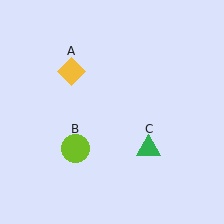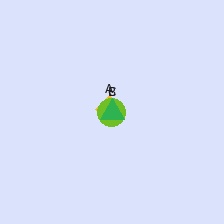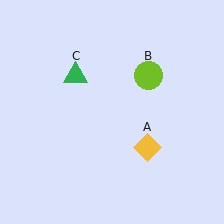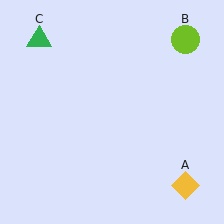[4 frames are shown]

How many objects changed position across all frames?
3 objects changed position: yellow diamond (object A), lime circle (object B), green triangle (object C).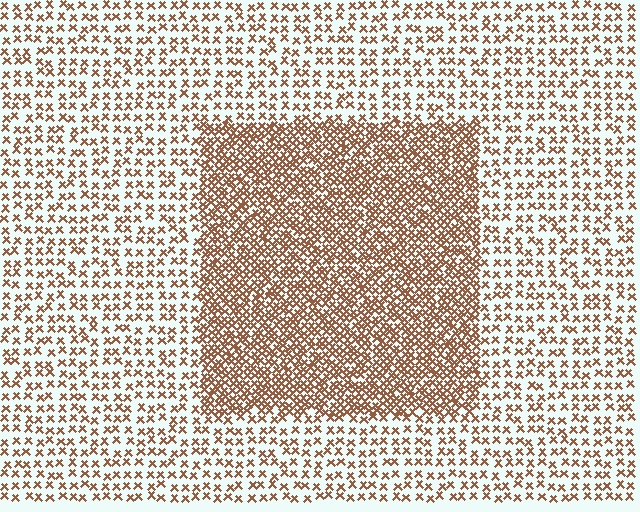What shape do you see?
I see a rectangle.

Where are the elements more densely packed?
The elements are more densely packed inside the rectangle boundary.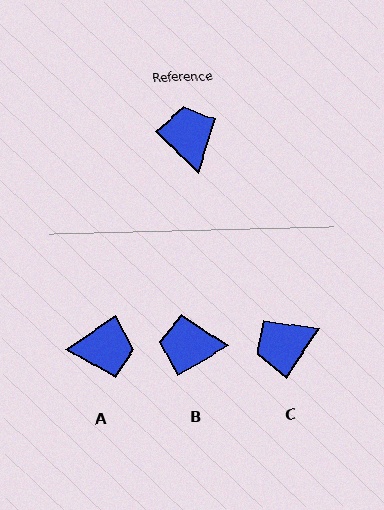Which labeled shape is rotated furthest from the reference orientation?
A, about 102 degrees away.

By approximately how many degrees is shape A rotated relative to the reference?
Approximately 102 degrees clockwise.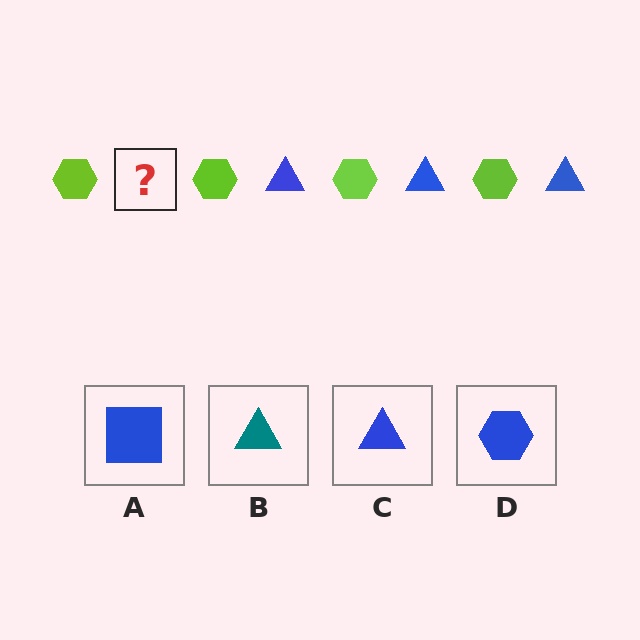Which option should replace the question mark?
Option C.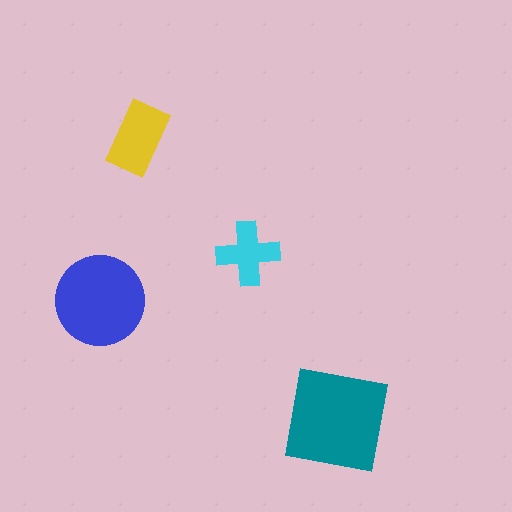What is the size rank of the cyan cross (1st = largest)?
4th.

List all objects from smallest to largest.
The cyan cross, the yellow rectangle, the blue circle, the teal square.